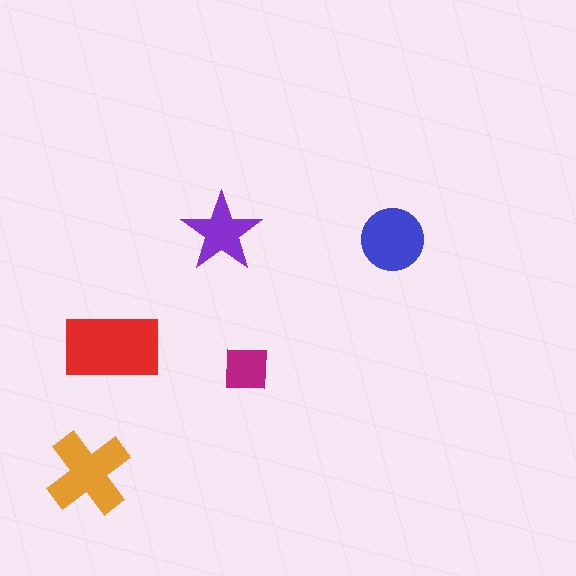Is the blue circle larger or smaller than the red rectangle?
Smaller.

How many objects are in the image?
There are 5 objects in the image.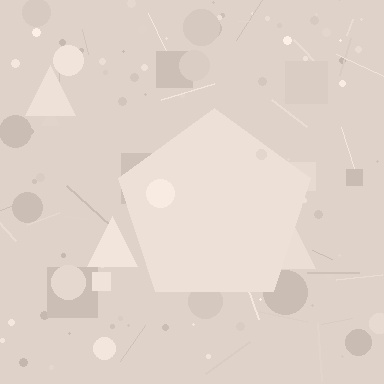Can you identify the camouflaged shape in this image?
The camouflaged shape is a pentagon.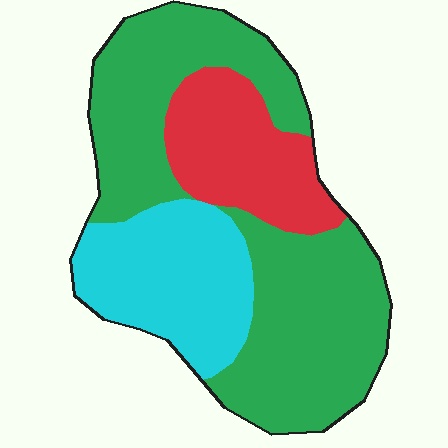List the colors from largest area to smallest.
From largest to smallest: green, cyan, red.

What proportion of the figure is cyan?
Cyan covers 24% of the figure.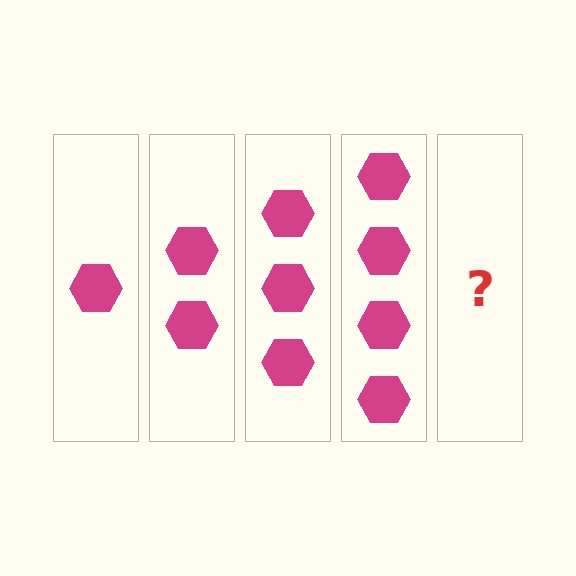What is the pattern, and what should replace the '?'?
The pattern is that each step adds one more hexagon. The '?' should be 5 hexagons.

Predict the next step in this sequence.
The next step is 5 hexagons.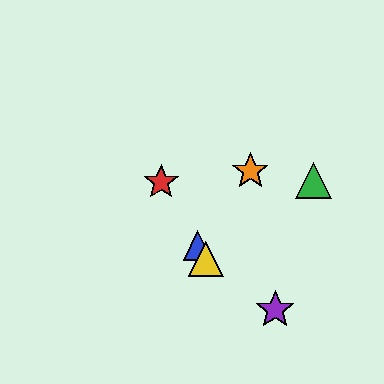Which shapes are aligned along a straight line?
The red star, the blue triangle, the yellow triangle are aligned along a straight line.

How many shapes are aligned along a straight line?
3 shapes (the red star, the blue triangle, the yellow triangle) are aligned along a straight line.